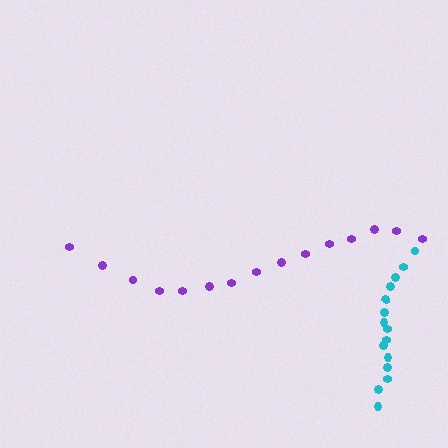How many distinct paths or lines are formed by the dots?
There are 2 distinct paths.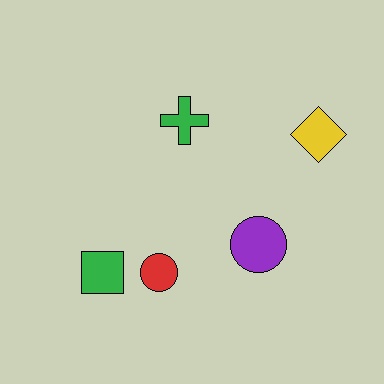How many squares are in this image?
There is 1 square.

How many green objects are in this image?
There are 2 green objects.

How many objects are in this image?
There are 5 objects.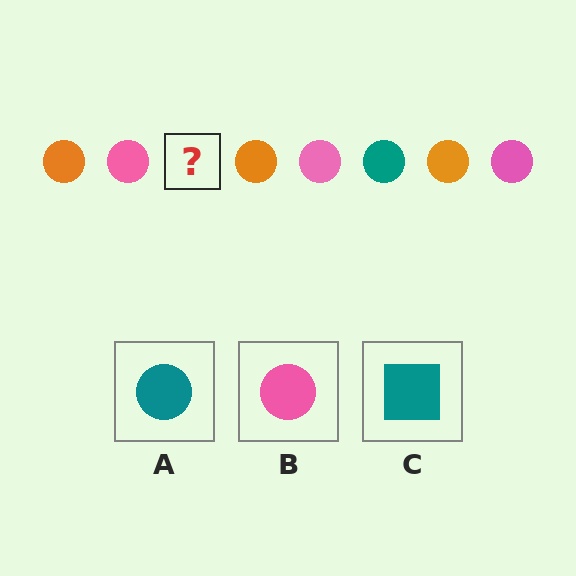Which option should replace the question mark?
Option A.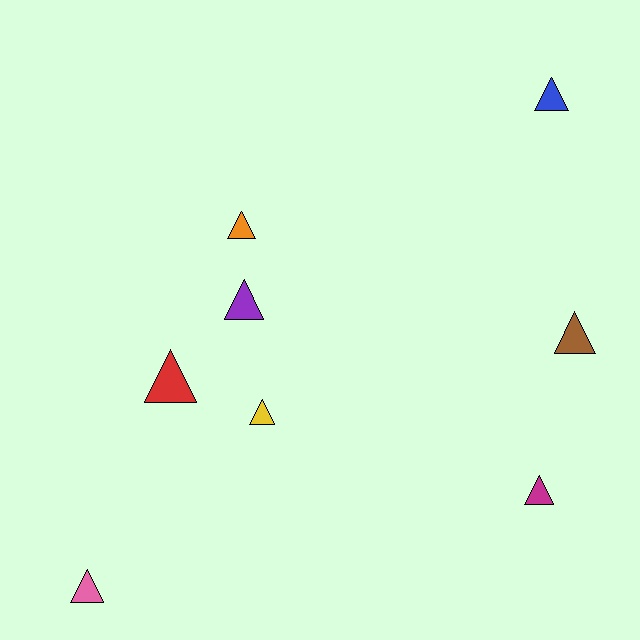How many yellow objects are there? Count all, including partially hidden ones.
There is 1 yellow object.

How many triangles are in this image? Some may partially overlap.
There are 8 triangles.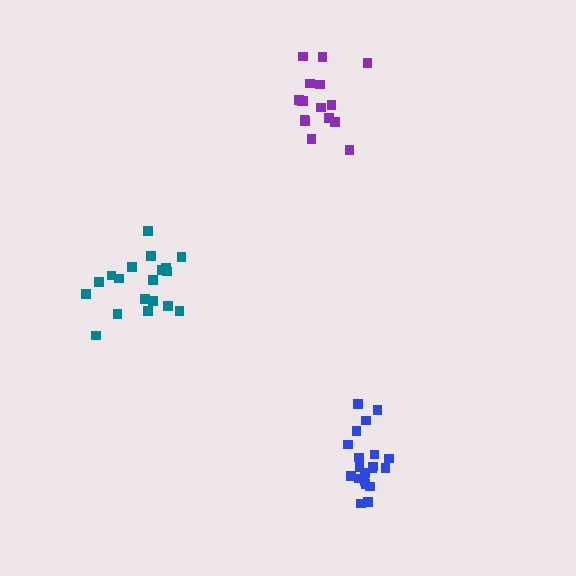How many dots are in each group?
Group 1: 20 dots, Group 2: 20 dots, Group 3: 16 dots (56 total).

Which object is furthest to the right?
The blue cluster is rightmost.